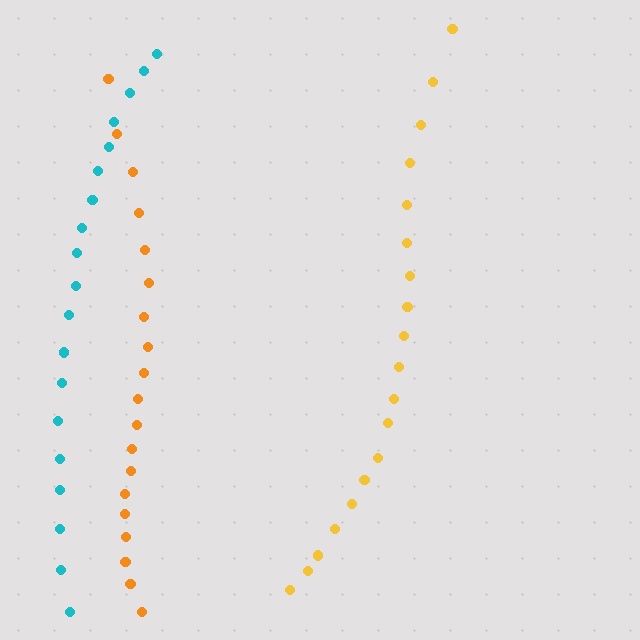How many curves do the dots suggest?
There are 3 distinct paths.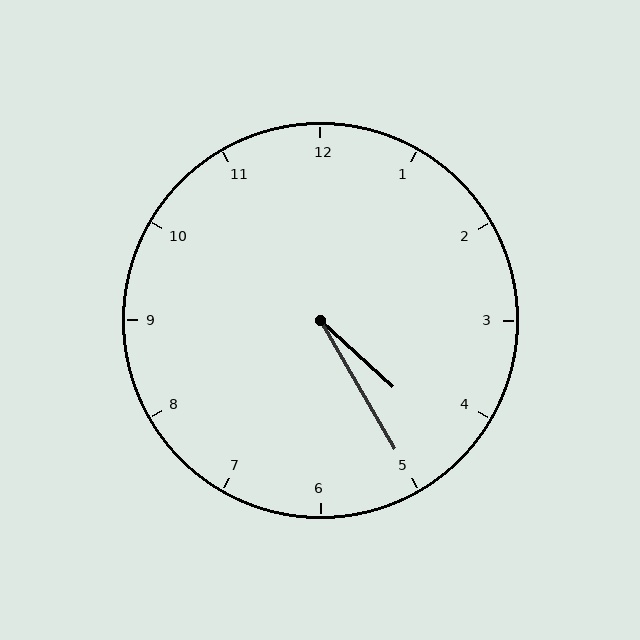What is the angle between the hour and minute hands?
Approximately 18 degrees.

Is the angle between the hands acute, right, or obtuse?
It is acute.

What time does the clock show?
4:25.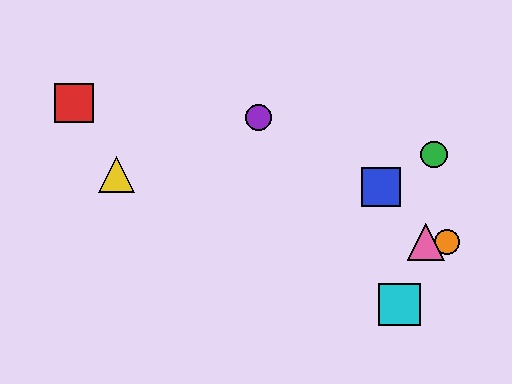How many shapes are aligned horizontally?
2 shapes (the orange circle, the pink triangle) are aligned horizontally.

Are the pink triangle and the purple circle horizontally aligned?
No, the pink triangle is at y≈242 and the purple circle is at y≈117.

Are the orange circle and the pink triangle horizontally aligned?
Yes, both are at y≈242.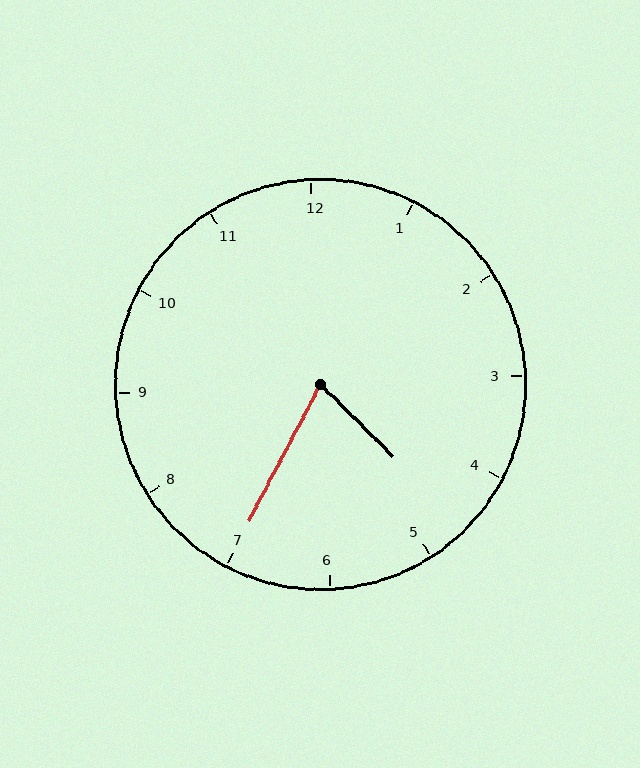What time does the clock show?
4:35.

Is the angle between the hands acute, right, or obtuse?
It is acute.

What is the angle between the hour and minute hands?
Approximately 72 degrees.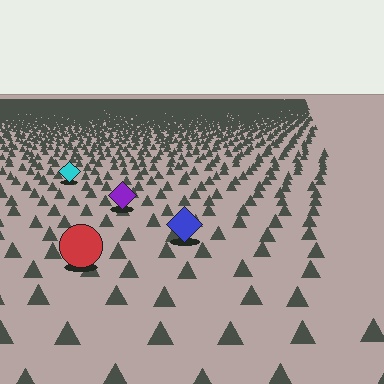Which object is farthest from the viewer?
The cyan diamond is farthest from the viewer. It appears smaller and the ground texture around it is denser.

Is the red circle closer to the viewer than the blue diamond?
Yes. The red circle is closer — you can tell from the texture gradient: the ground texture is coarser near it.